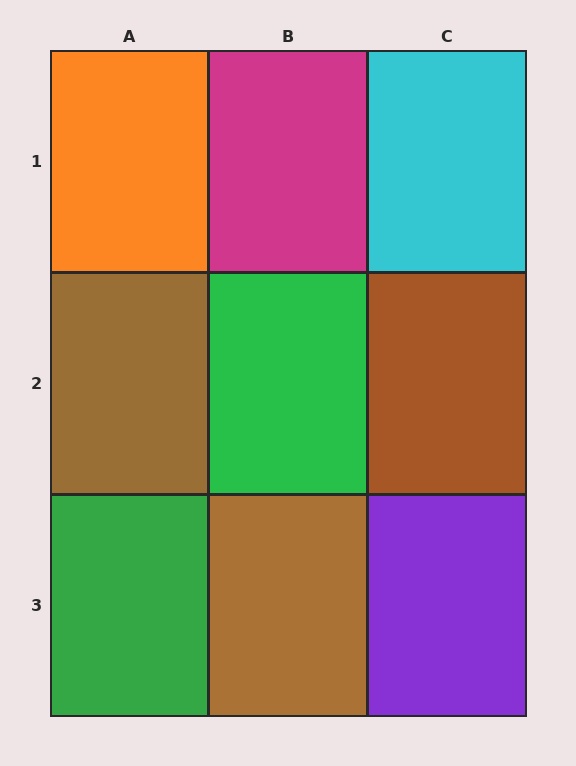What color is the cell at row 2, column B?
Green.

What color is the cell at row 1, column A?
Orange.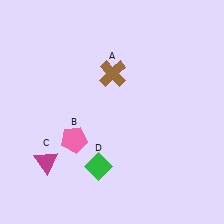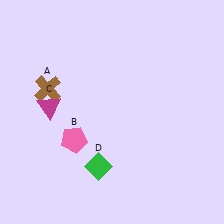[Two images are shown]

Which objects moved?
The objects that moved are: the brown cross (A), the magenta triangle (C).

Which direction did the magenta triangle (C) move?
The magenta triangle (C) moved up.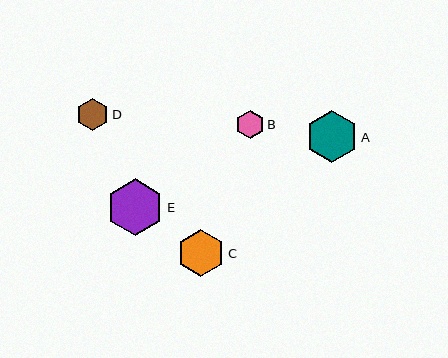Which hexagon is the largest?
Hexagon E is the largest with a size of approximately 57 pixels.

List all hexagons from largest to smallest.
From largest to smallest: E, A, C, D, B.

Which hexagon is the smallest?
Hexagon B is the smallest with a size of approximately 29 pixels.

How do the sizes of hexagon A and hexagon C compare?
Hexagon A and hexagon C are approximately the same size.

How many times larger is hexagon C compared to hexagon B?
Hexagon C is approximately 1.7 times the size of hexagon B.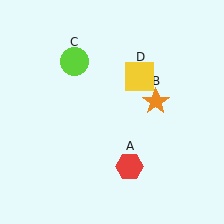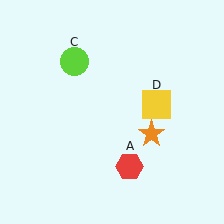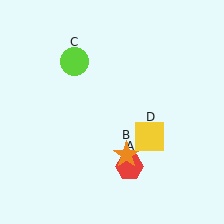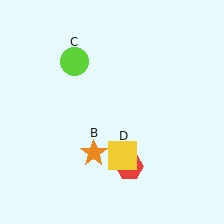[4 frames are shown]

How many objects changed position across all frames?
2 objects changed position: orange star (object B), yellow square (object D).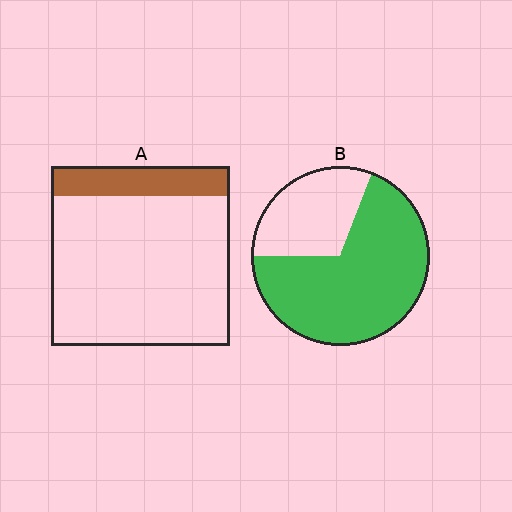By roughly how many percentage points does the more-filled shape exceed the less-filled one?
By roughly 55 percentage points (B over A).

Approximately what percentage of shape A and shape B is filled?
A is approximately 15% and B is approximately 70%.